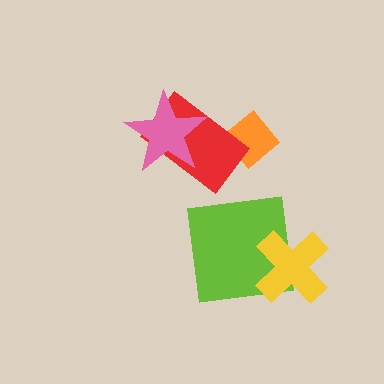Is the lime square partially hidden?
Yes, it is partially covered by another shape.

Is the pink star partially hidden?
No, no other shape covers it.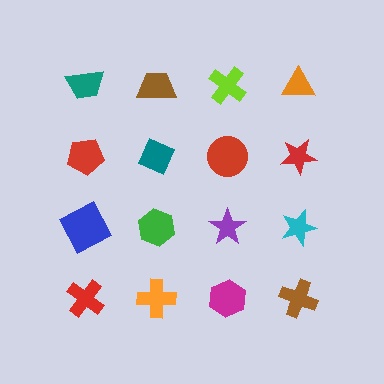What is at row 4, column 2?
An orange cross.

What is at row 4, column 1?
A red cross.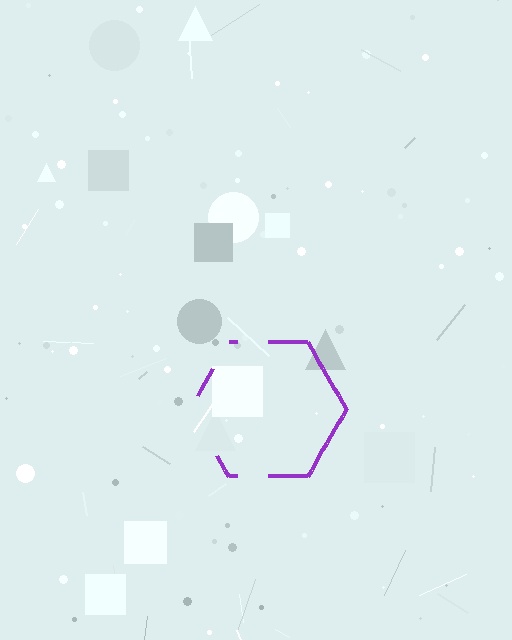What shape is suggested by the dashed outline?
The dashed outline suggests a hexagon.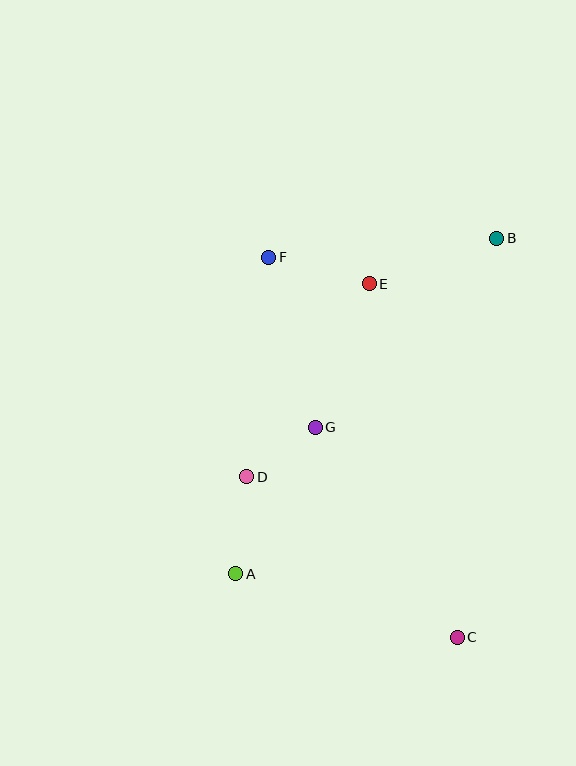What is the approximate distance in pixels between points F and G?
The distance between F and G is approximately 177 pixels.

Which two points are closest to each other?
Points D and G are closest to each other.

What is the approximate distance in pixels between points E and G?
The distance between E and G is approximately 153 pixels.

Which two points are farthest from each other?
Points A and B are farthest from each other.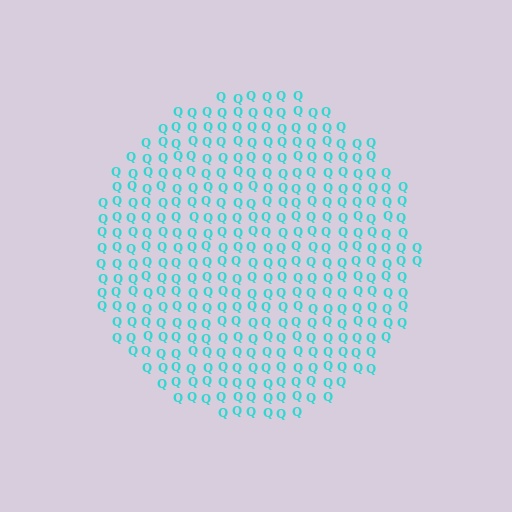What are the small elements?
The small elements are letter Q's.